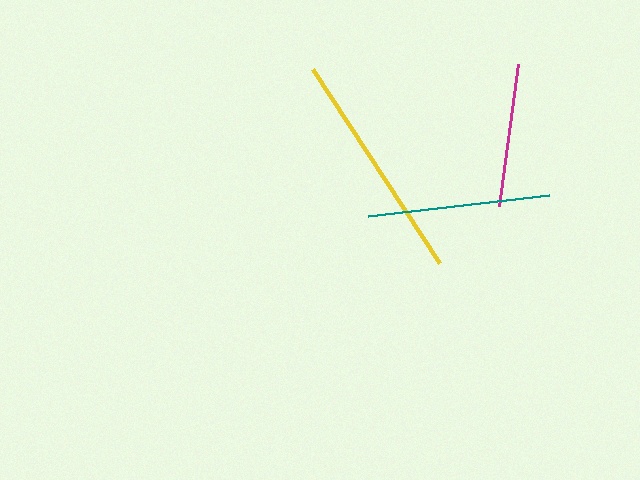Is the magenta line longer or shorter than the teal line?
The teal line is longer than the magenta line.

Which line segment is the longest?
The yellow line is the longest at approximately 232 pixels.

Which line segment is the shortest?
The magenta line is the shortest at approximately 144 pixels.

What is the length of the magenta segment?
The magenta segment is approximately 144 pixels long.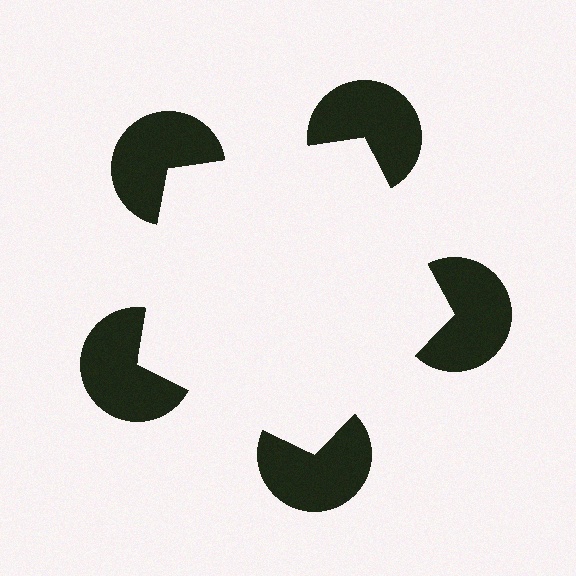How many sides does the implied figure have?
5 sides.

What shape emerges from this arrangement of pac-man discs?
An illusory pentagon — its edges are inferred from the aligned wedge cuts in the pac-man discs, not physically drawn.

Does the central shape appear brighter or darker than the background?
It typically appears slightly brighter than the background, even though no actual brightness change is drawn.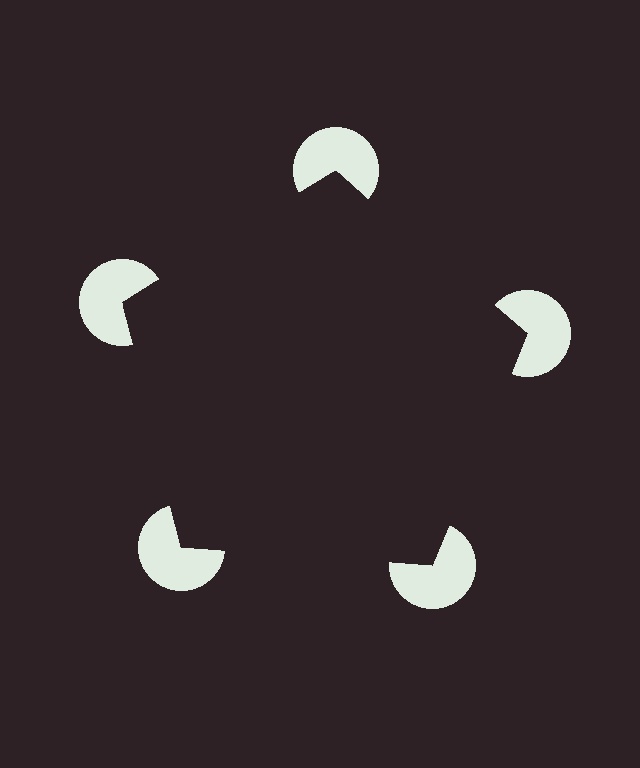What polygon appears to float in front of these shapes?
An illusory pentagon — its edges are inferred from the aligned wedge cuts in the pac-man discs, not physically drawn.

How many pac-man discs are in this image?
There are 5 — one at each vertex of the illusory pentagon.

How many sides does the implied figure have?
5 sides.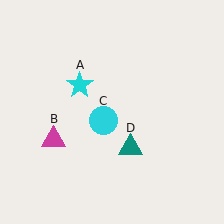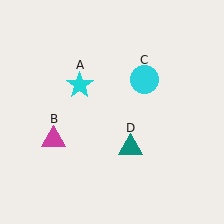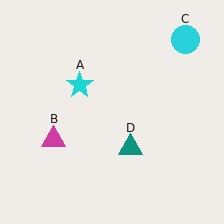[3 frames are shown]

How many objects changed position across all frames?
1 object changed position: cyan circle (object C).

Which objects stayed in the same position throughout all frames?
Cyan star (object A) and magenta triangle (object B) and teal triangle (object D) remained stationary.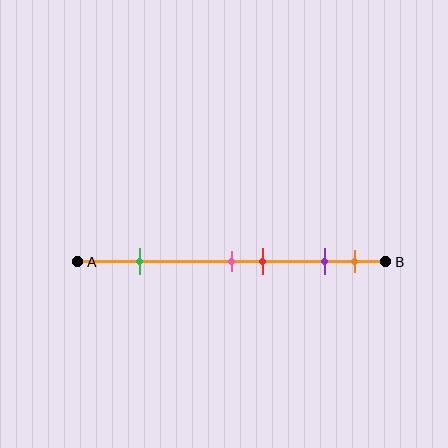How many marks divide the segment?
There are 5 marks dividing the segment.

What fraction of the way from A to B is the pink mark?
The pink mark is approximately 50% (0.5) of the way from A to B.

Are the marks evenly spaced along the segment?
No, the marks are not evenly spaced.